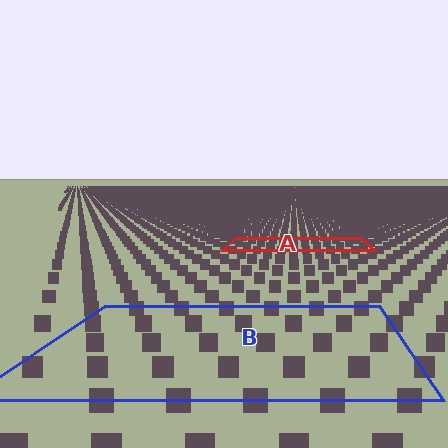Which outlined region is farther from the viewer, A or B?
Region A is farther from the viewer — the texture elements inside it appear smaller and more densely packed.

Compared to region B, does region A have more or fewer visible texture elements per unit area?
Region A has more texture elements per unit area — they are packed more densely because it is farther away.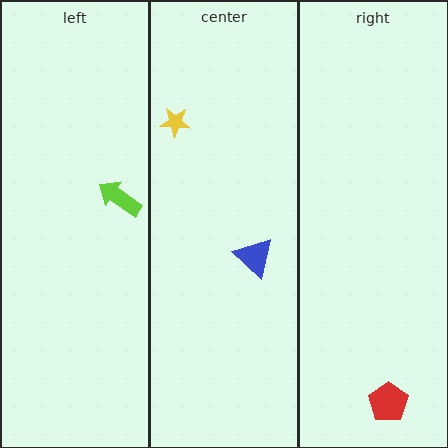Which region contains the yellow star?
The center region.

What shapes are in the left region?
The lime arrow.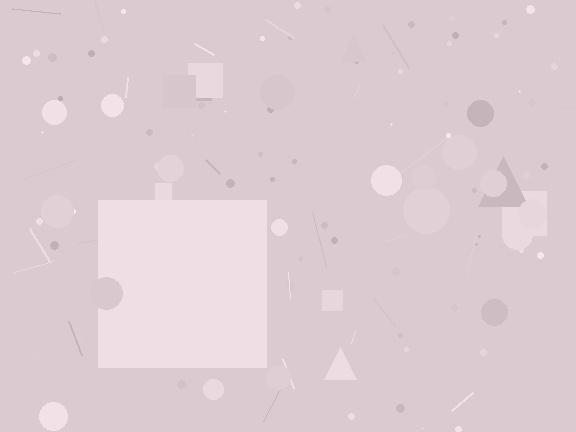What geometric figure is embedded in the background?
A square is embedded in the background.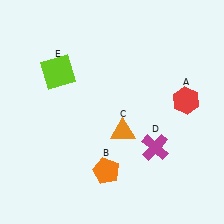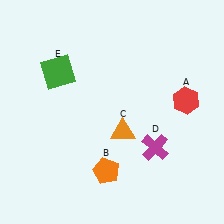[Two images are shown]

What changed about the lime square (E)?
In Image 1, E is lime. In Image 2, it changed to green.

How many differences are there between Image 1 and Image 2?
There is 1 difference between the two images.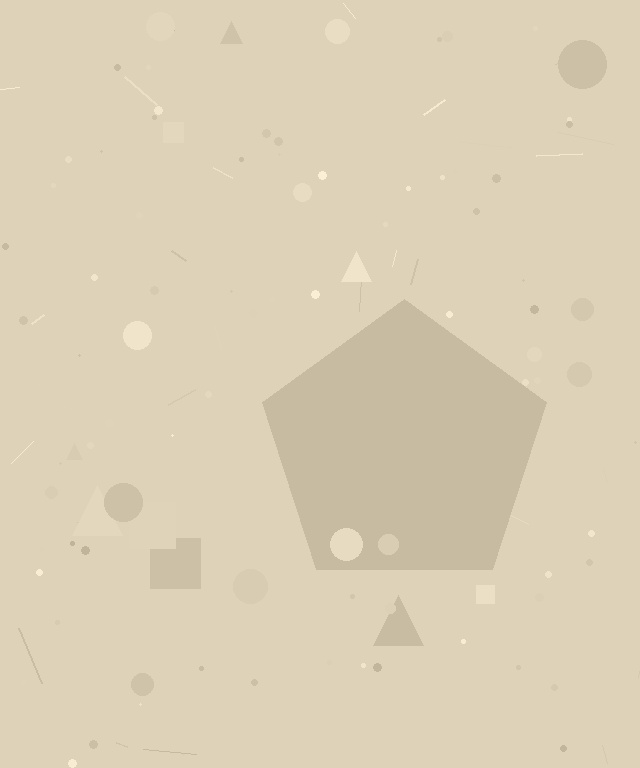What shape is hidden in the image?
A pentagon is hidden in the image.